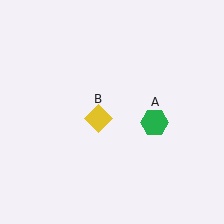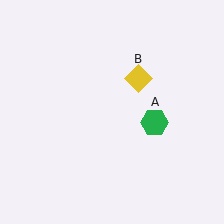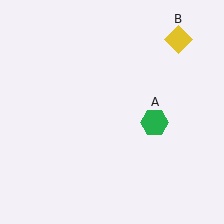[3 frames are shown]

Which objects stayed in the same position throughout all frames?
Green hexagon (object A) remained stationary.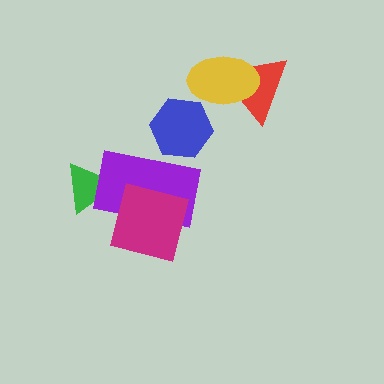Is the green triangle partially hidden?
Yes, it is partially covered by another shape.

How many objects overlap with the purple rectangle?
3 objects overlap with the purple rectangle.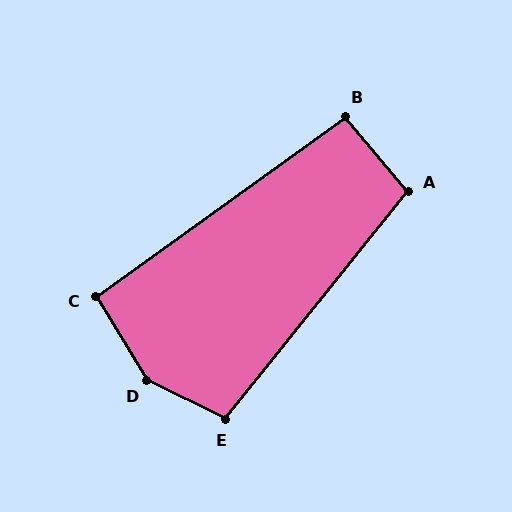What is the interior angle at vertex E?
Approximately 103 degrees (obtuse).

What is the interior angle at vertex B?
Approximately 94 degrees (approximately right).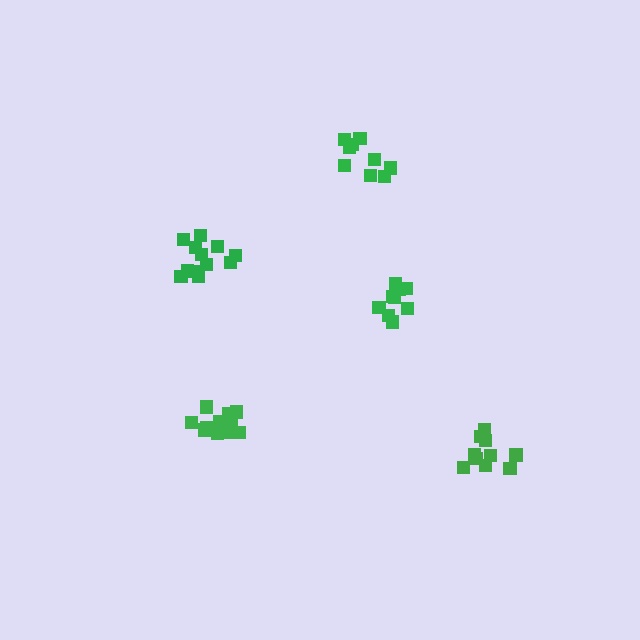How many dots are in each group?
Group 1: 9 dots, Group 2: 10 dots, Group 3: 11 dots, Group 4: 13 dots, Group 5: 9 dots (52 total).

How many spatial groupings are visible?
There are 5 spatial groupings.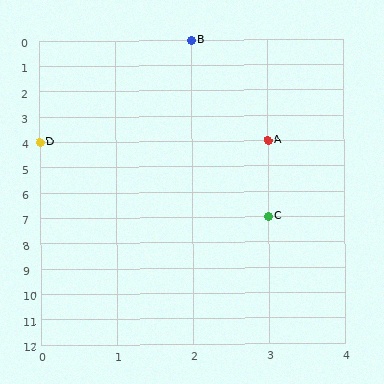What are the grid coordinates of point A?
Point A is at grid coordinates (3, 4).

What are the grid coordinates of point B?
Point B is at grid coordinates (2, 0).